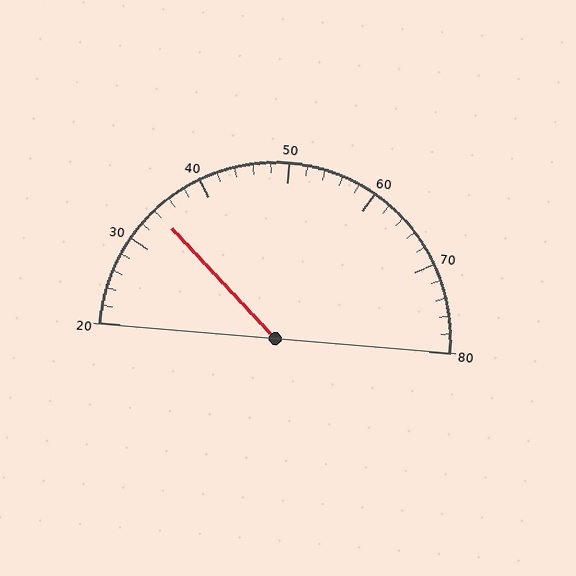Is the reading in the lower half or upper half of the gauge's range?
The reading is in the lower half of the range (20 to 80).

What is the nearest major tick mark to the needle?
The nearest major tick mark is 30.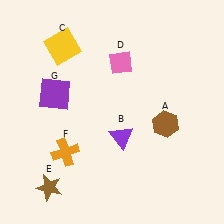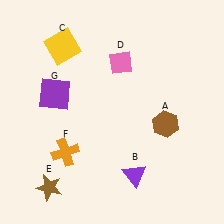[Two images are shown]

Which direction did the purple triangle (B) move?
The purple triangle (B) moved down.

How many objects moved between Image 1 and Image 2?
1 object moved between the two images.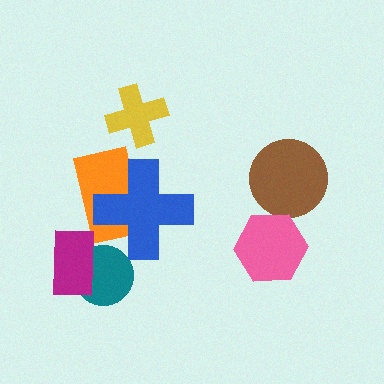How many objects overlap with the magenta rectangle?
1 object overlaps with the magenta rectangle.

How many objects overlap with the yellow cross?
0 objects overlap with the yellow cross.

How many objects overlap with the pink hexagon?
0 objects overlap with the pink hexagon.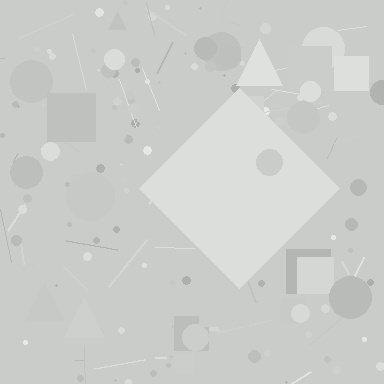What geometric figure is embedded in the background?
A diamond is embedded in the background.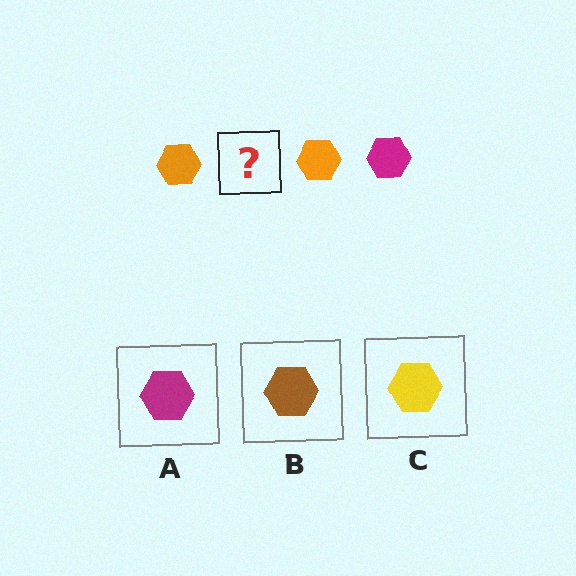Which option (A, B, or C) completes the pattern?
A.